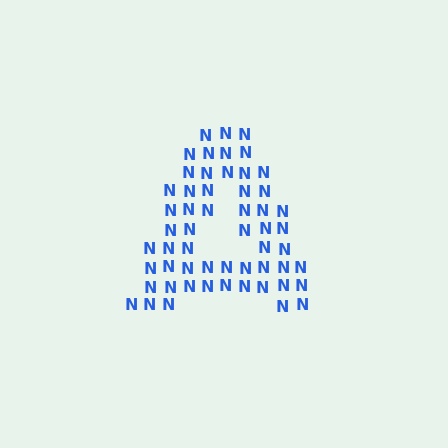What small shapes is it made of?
It is made of small letter N's.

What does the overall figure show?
The overall figure shows the letter A.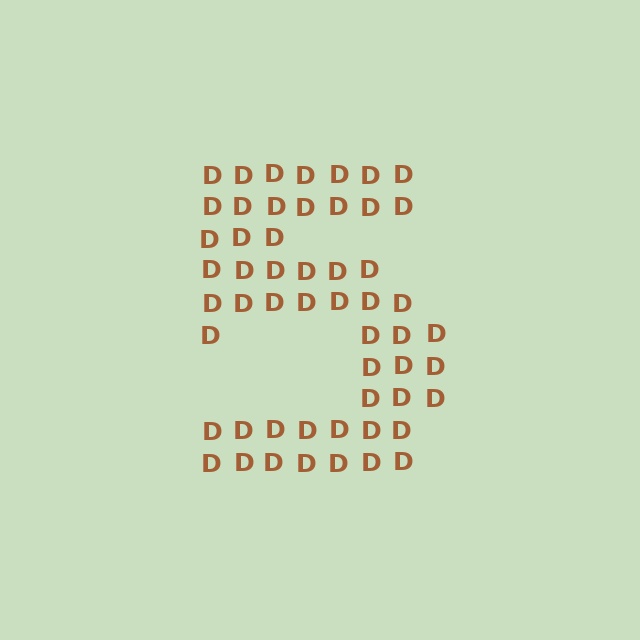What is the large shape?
The large shape is the digit 5.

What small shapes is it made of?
It is made of small letter D's.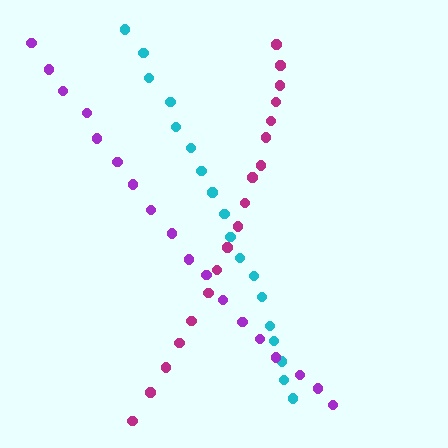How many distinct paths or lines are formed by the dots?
There are 3 distinct paths.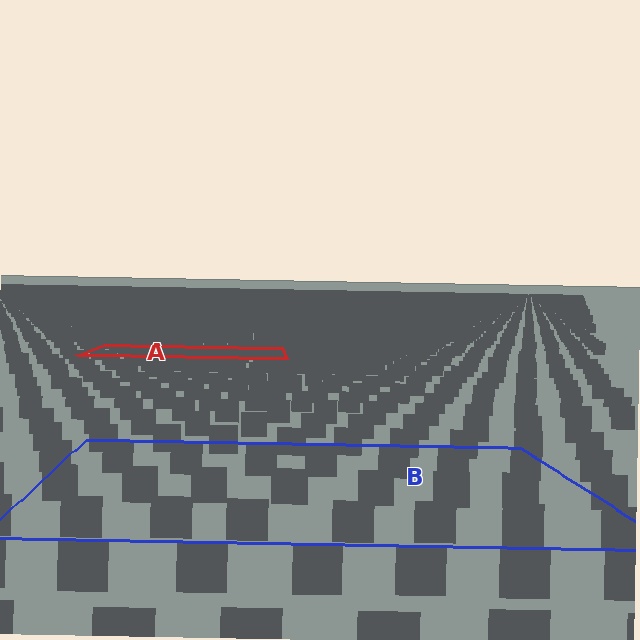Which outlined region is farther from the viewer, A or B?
Region A is farther from the viewer — the texture elements inside it appear smaller and more densely packed.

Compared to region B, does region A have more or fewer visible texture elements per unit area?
Region A has more texture elements per unit area — they are packed more densely because it is farther away.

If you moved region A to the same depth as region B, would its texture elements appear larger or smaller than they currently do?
They would appear larger. At a closer depth, the same texture elements are projected at a bigger on-screen size.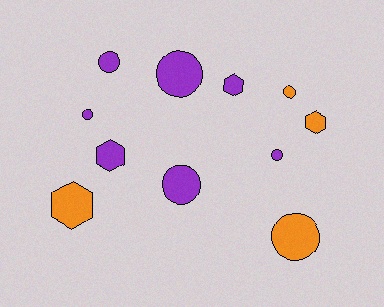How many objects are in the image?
There are 11 objects.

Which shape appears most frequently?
Circle, with 7 objects.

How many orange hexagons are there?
There are 2 orange hexagons.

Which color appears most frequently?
Purple, with 7 objects.